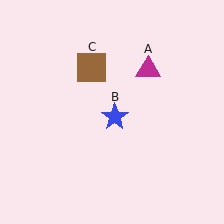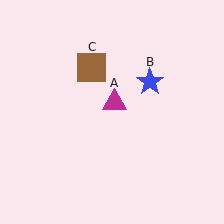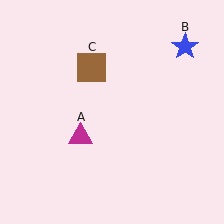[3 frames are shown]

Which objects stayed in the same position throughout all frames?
Brown square (object C) remained stationary.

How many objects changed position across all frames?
2 objects changed position: magenta triangle (object A), blue star (object B).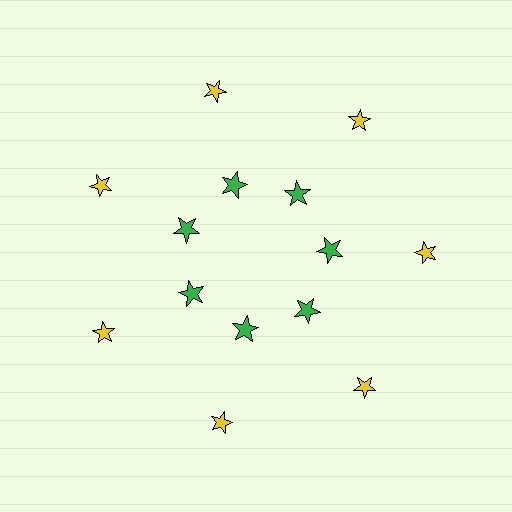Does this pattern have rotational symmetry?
Yes, this pattern has 7-fold rotational symmetry. It looks the same after rotating 51 degrees around the center.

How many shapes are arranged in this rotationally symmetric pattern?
There are 14 shapes, arranged in 7 groups of 2.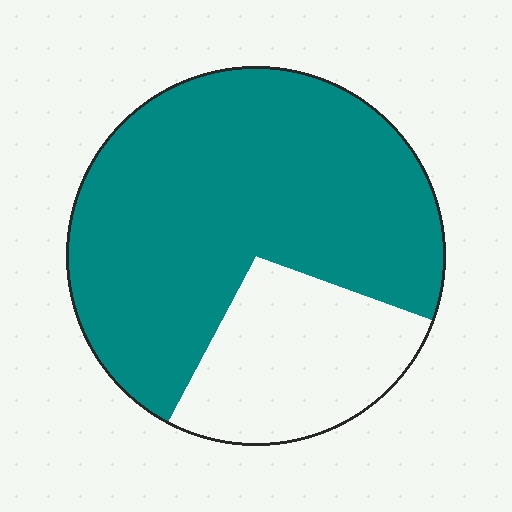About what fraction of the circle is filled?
About three quarters (3/4).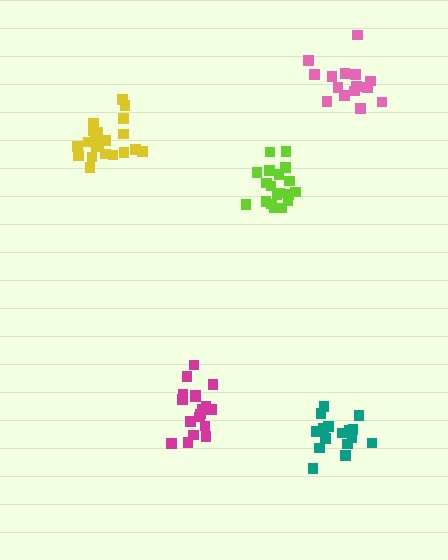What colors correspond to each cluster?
The clusters are colored: teal, lime, yellow, pink, magenta.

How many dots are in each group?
Group 1: 17 dots, Group 2: 19 dots, Group 3: 21 dots, Group 4: 16 dots, Group 5: 18 dots (91 total).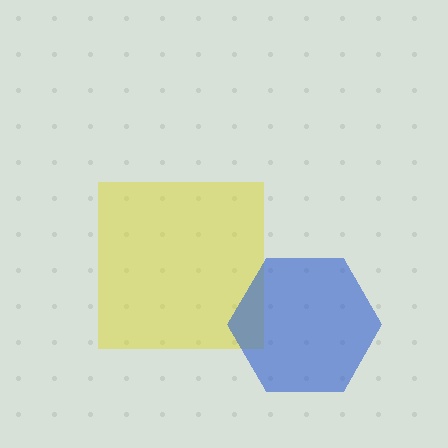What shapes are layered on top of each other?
The layered shapes are: a yellow square, a blue hexagon.